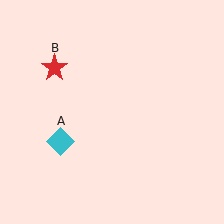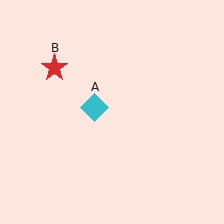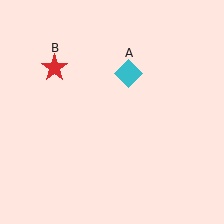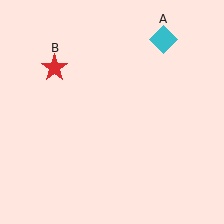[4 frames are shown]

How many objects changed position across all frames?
1 object changed position: cyan diamond (object A).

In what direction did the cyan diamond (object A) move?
The cyan diamond (object A) moved up and to the right.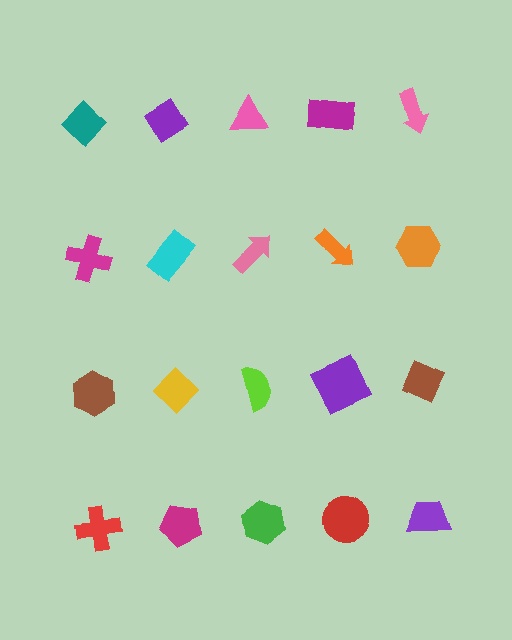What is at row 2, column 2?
A cyan rectangle.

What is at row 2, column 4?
An orange arrow.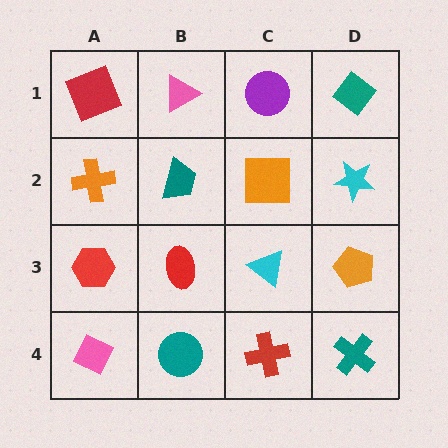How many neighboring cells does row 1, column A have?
2.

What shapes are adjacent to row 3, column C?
An orange square (row 2, column C), a red cross (row 4, column C), a red ellipse (row 3, column B), an orange pentagon (row 3, column D).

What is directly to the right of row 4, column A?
A teal circle.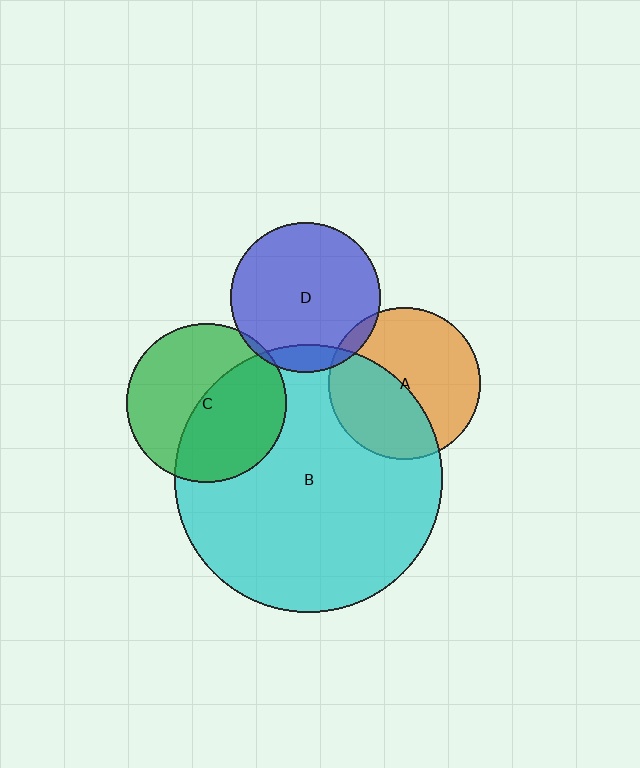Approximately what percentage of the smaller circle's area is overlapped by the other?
Approximately 5%.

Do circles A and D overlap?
Yes.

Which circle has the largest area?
Circle B (cyan).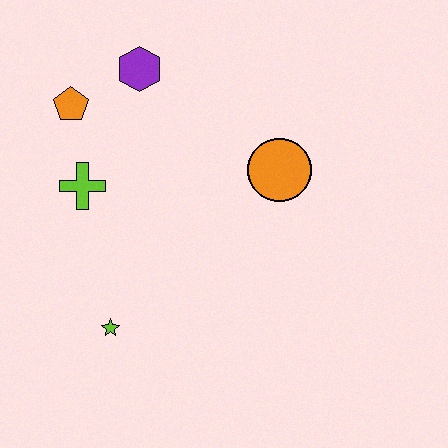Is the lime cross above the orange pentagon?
No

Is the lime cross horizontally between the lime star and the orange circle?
No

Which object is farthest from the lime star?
The purple hexagon is farthest from the lime star.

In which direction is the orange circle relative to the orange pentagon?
The orange circle is to the right of the orange pentagon.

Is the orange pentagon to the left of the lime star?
Yes